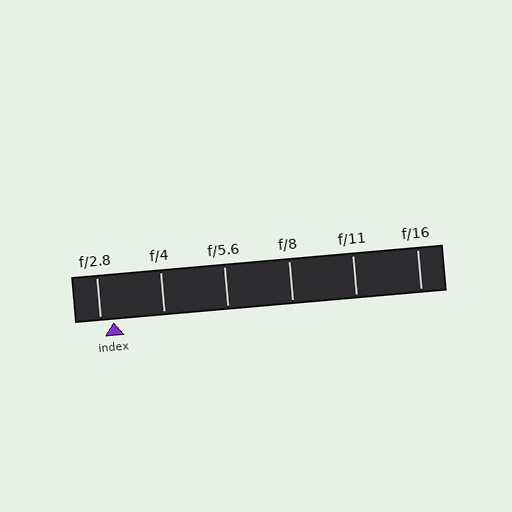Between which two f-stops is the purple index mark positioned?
The index mark is between f/2.8 and f/4.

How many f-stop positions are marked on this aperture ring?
There are 6 f-stop positions marked.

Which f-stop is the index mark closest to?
The index mark is closest to f/2.8.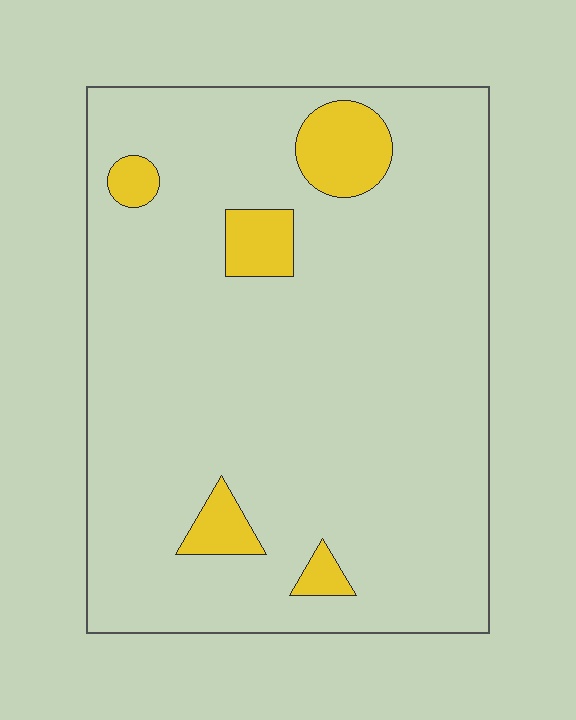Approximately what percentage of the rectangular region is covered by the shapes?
Approximately 10%.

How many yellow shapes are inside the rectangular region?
5.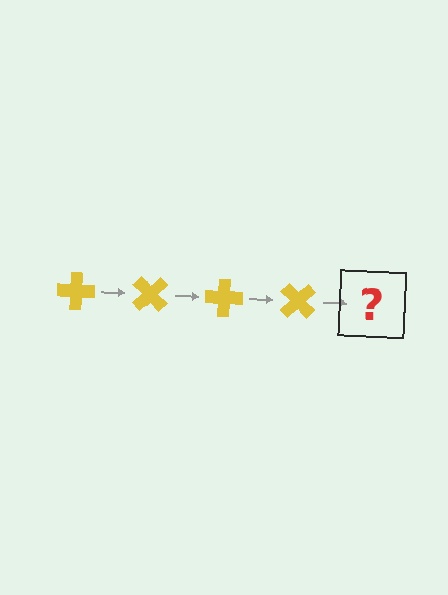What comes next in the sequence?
The next element should be a yellow cross rotated 180 degrees.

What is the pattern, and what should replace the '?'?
The pattern is that the cross rotates 45 degrees each step. The '?' should be a yellow cross rotated 180 degrees.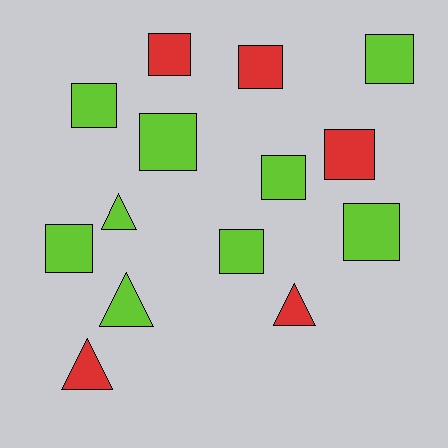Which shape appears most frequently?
Square, with 10 objects.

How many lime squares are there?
There are 7 lime squares.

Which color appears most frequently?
Lime, with 9 objects.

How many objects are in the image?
There are 14 objects.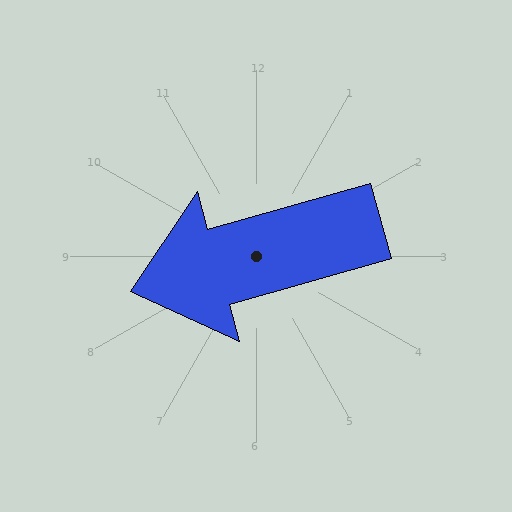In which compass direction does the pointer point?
West.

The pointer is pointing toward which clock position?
Roughly 8 o'clock.